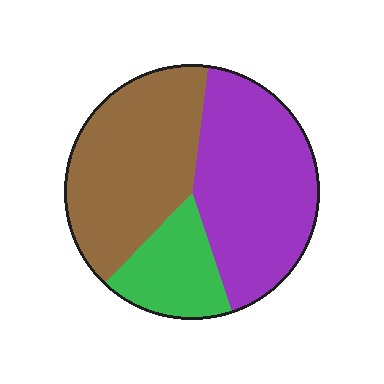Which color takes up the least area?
Green, at roughly 15%.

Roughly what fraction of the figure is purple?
Purple covers 43% of the figure.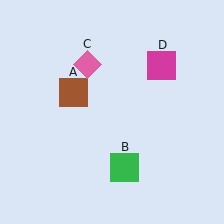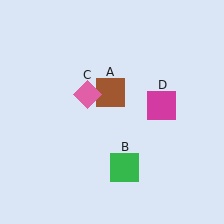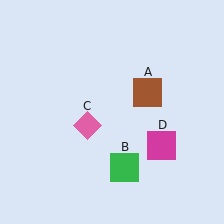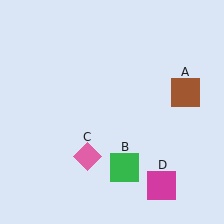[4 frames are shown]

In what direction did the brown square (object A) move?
The brown square (object A) moved right.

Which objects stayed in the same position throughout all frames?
Green square (object B) remained stationary.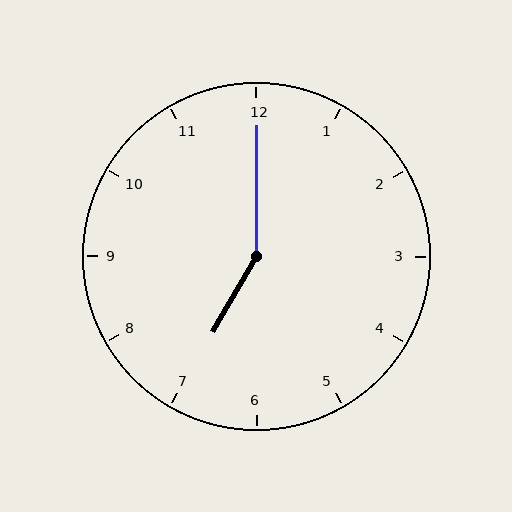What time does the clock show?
7:00.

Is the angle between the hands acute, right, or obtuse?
It is obtuse.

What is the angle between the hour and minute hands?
Approximately 150 degrees.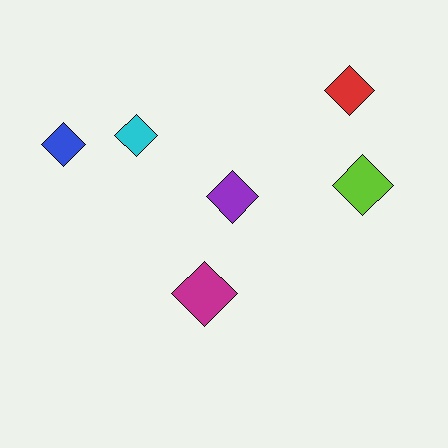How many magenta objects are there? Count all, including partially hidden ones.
There is 1 magenta object.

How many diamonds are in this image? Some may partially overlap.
There are 6 diamonds.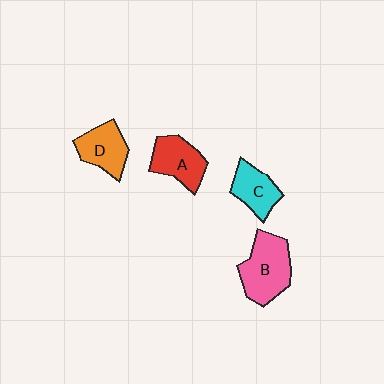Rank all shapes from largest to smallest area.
From largest to smallest: B (pink), A (red), D (orange), C (cyan).